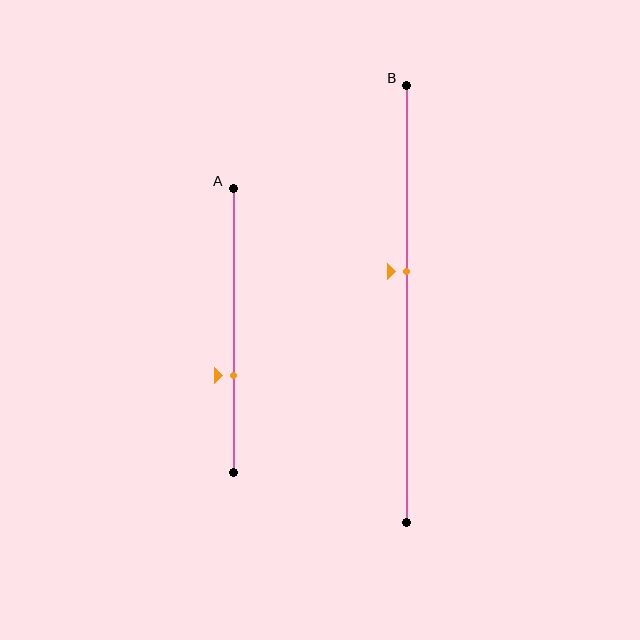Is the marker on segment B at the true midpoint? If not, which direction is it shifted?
No, the marker on segment B is shifted upward by about 7% of the segment length.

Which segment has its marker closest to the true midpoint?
Segment B has its marker closest to the true midpoint.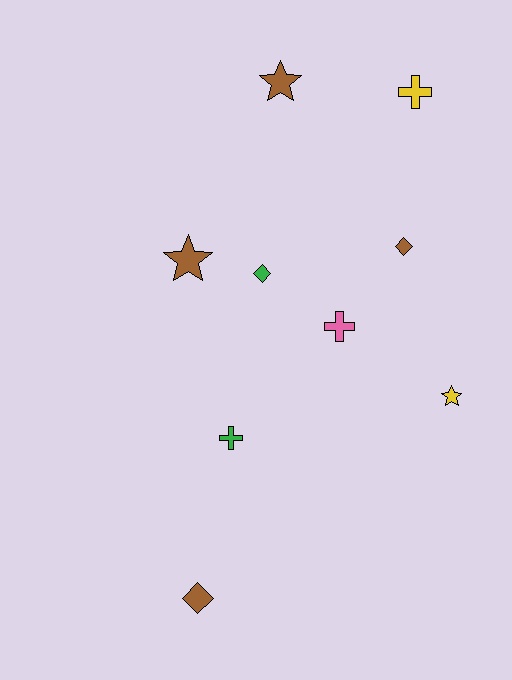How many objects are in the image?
There are 9 objects.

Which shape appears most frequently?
Star, with 3 objects.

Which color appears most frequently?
Brown, with 4 objects.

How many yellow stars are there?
There is 1 yellow star.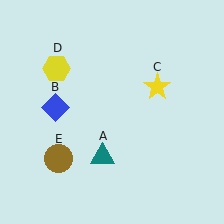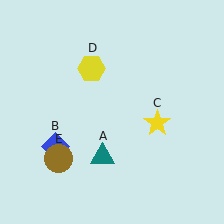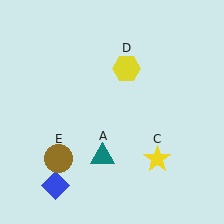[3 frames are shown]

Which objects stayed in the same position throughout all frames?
Teal triangle (object A) and brown circle (object E) remained stationary.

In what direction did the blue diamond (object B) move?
The blue diamond (object B) moved down.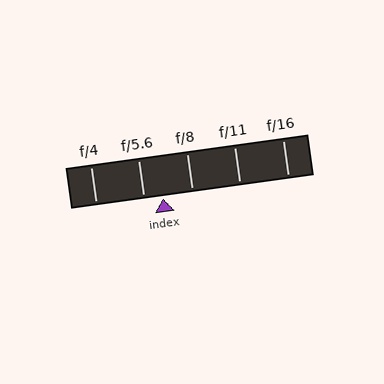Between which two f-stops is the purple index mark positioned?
The index mark is between f/5.6 and f/8.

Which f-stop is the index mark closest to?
The index mark is closest to f/5.6.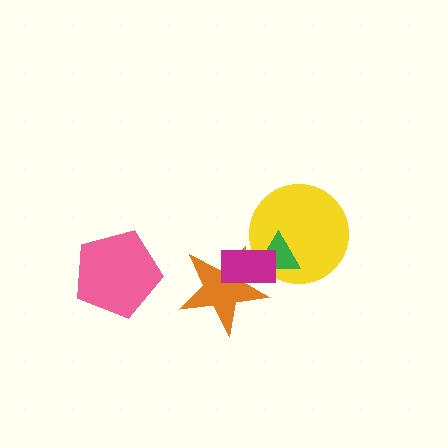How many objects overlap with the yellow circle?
2 objects overlap with the yellow circle.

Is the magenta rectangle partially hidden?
No, no other shape covers it.